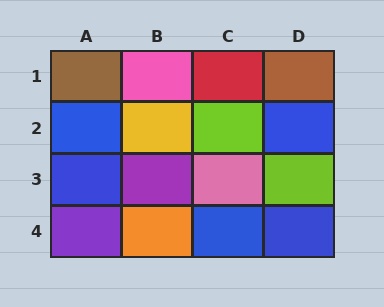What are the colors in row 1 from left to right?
Brown, pink, red, brown.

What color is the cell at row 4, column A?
Purple.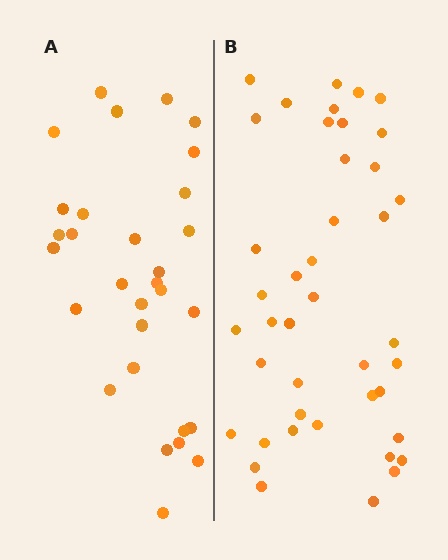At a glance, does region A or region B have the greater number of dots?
Region B (the right region) has more dots.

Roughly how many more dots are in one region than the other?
Region B has roughly 12 or so more dots than region A.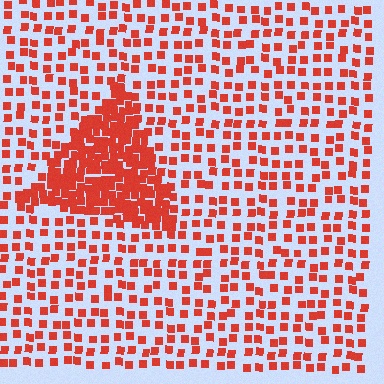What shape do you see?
I see a triangle.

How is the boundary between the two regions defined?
The boundary is defined by a change in element density (approximately 2.8x ratio). All elements are the same color, size, and shape.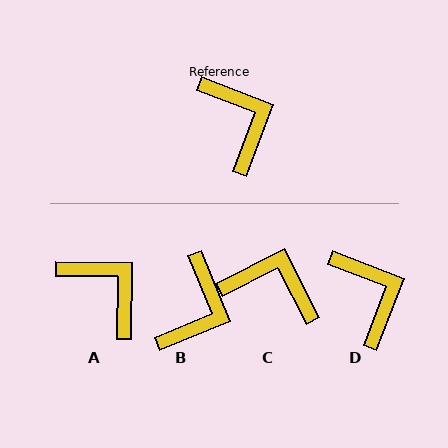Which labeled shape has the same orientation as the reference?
D.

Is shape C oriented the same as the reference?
No, it is off by about 48 degrees.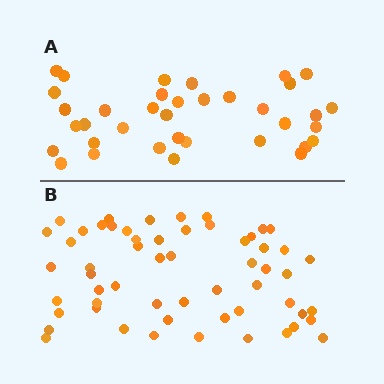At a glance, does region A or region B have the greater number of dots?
Region B (the bottom region) has more dots.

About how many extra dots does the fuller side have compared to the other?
Region B has approximately 20 more dots than region A.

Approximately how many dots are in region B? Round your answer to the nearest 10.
About 60 dots. (The exact count is 57, which rounds to 60.)